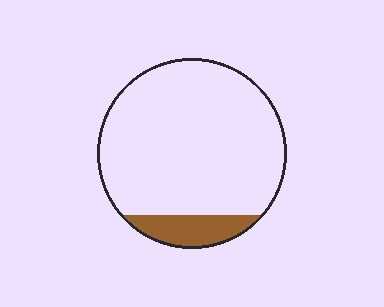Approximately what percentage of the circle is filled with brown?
Approximately 10%.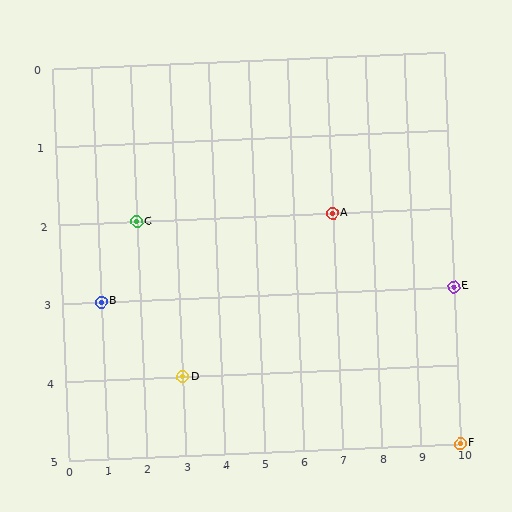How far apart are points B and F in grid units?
Points B and F are 9 columns and 2 rows apart (about 9.2 grid units diagonally).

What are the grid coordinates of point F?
Point F is at grid coordinates (10, 5).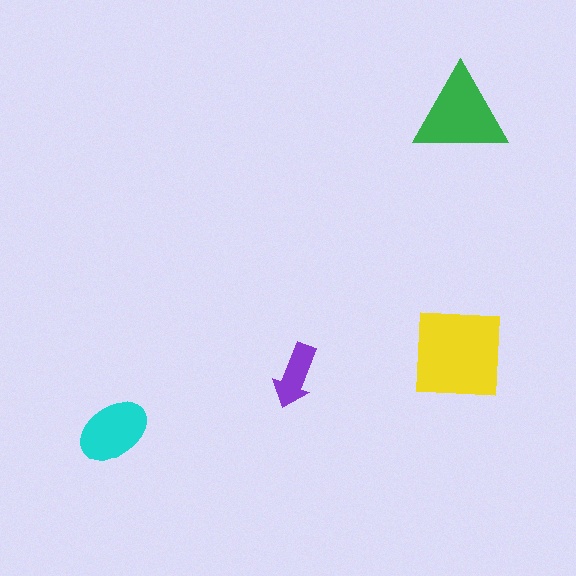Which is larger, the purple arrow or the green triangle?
The green triangle.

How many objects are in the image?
There are 4 objects in the image.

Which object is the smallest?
The purple arrow.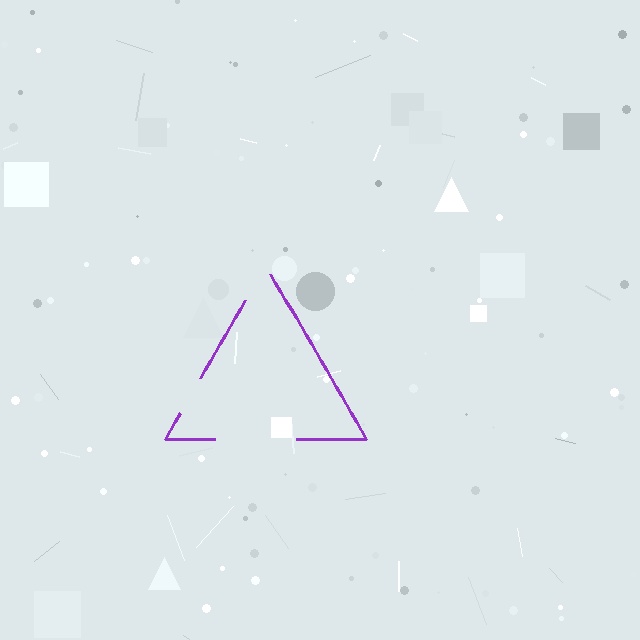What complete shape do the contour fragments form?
The contour fragments form a triangle.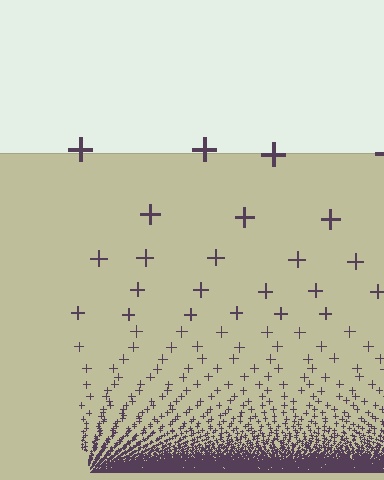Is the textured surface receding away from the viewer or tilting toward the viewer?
The surface appears to tilt toward the viewer. Texture elements get larger and sparser toward the top.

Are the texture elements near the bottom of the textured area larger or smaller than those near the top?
Smaller. The gradient is inverted — elements near the bottom are smaller and denser.